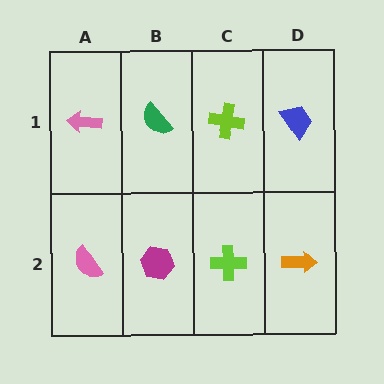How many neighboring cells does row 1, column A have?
2.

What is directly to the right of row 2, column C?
An orange arrow.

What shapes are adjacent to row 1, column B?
A magenta hexagon (row 2, column B), a pink arrow (row 1, column A), a lime cross (row 1, column C).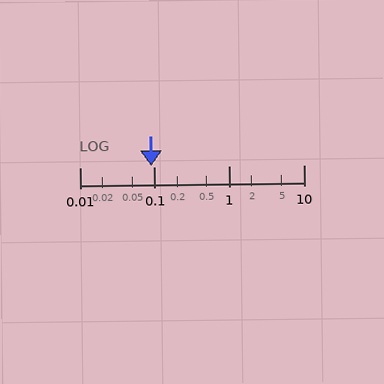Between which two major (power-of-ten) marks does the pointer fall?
The pointer is between 0.01 and 0.1.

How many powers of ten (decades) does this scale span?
The scale spans 3 decades, from 0.01 to 10.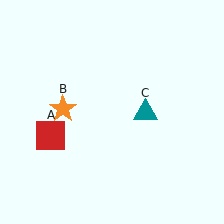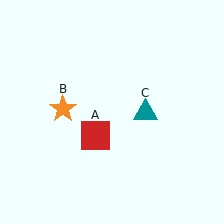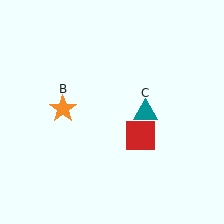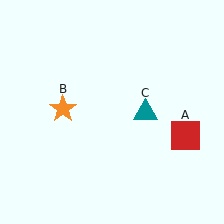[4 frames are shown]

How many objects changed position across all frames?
1 object changed position: red square (object A).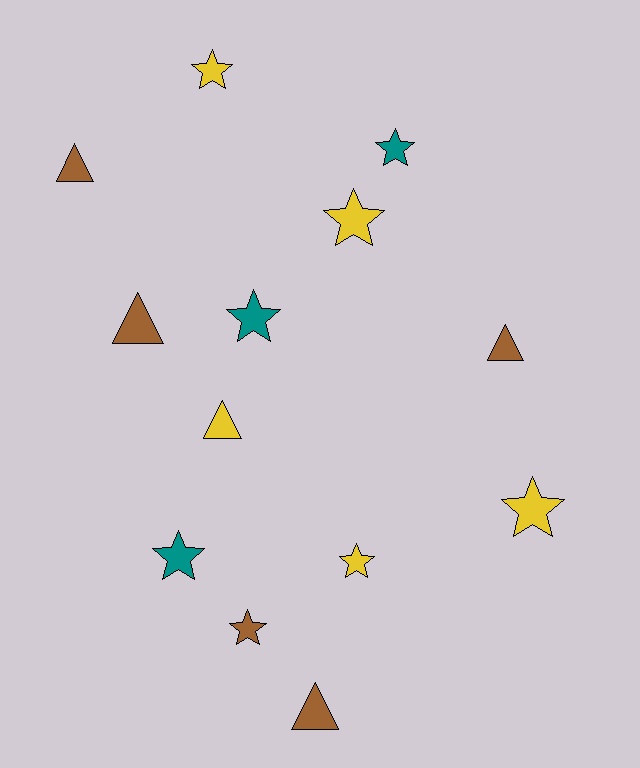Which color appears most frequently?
Yellow, with 5 objects.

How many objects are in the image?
There are 13 objects.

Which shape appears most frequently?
Star, with 8 objects.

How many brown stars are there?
There is 1 brown star.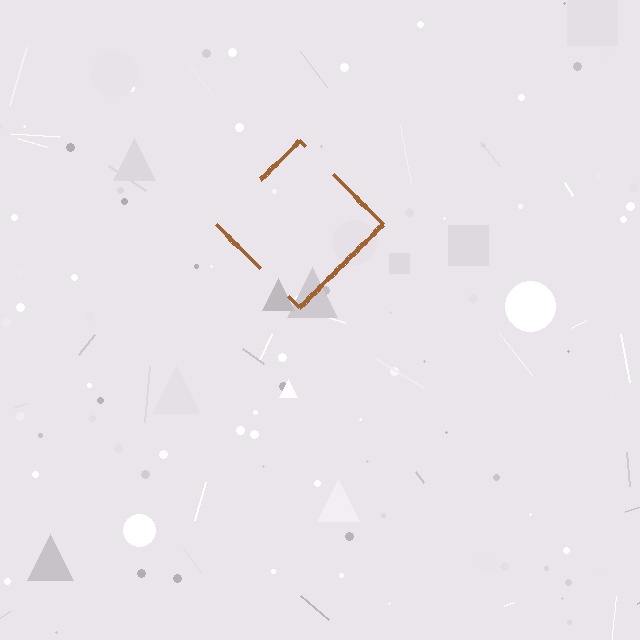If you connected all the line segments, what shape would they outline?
They would outline a diamond.